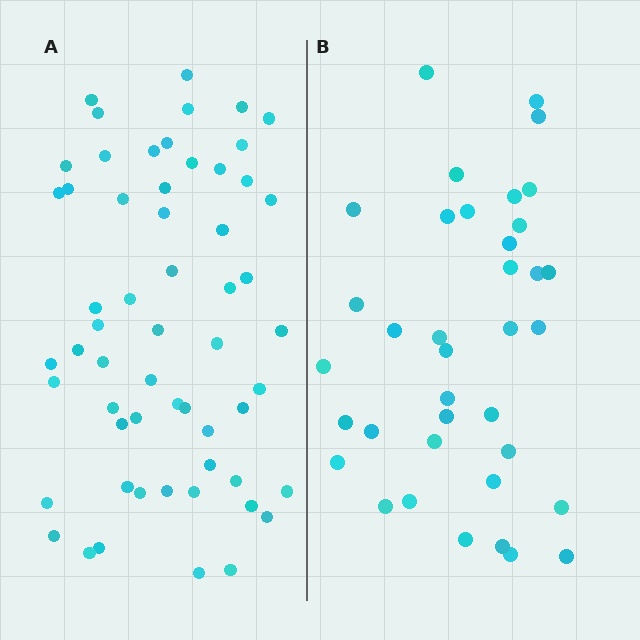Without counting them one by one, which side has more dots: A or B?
Region A (the left region) has more dots.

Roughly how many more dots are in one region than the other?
Region A has approximately 20 more dots than region B.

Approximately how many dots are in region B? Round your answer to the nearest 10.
About 40 dots. (The exact count is 37, which rounds to 40.)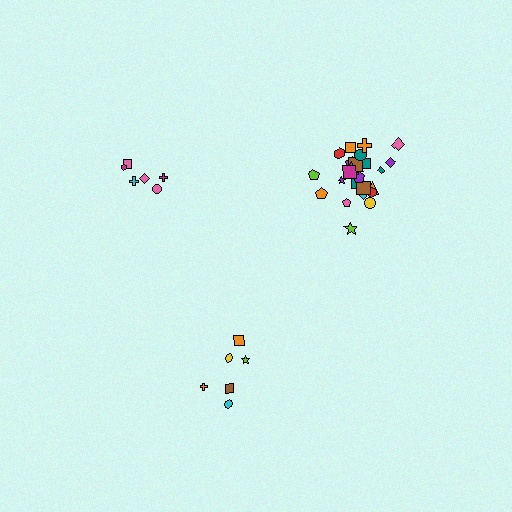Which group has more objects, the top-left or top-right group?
The top-right group.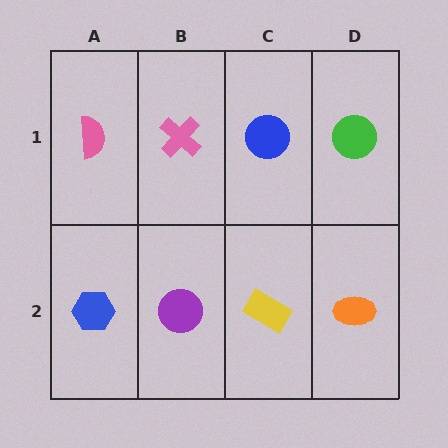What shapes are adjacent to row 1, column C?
A yellow rectangle (row 2, column C), a pink cross (row 1, column B), a green circle (row 1, column D).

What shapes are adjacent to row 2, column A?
A pink semicircle (row 1, column A), a purple circle (row 2, column B).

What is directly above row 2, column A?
A pink semicircle.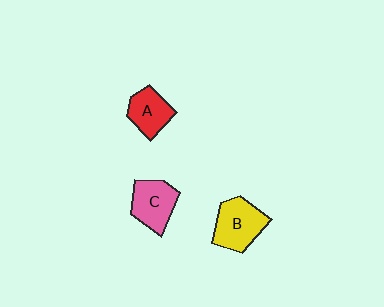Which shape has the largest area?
Shape B (yellow).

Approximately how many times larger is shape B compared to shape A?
Approximately 1.3 times.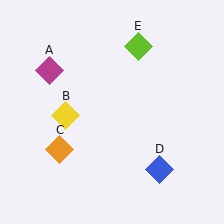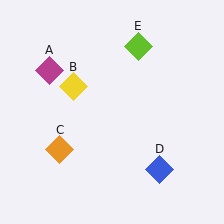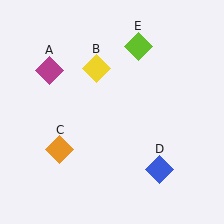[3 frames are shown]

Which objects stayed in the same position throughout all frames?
Magenta diamond (object A) and orange diamond (object C) and blue diamond (object D) and lime diamond (object E) remained stationary.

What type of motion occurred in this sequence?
The yellow diamond (object B) rotated clockwise around the center of the scene.